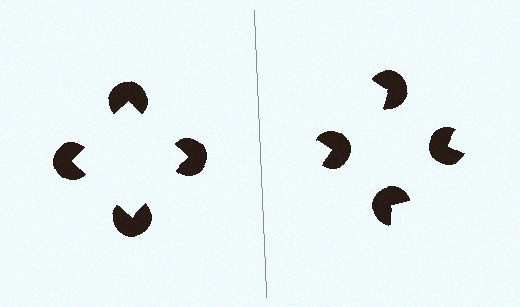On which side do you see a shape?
An illusory square appears on the left side. On the right side the wedge cuts are rotated, so no coherent shape forms.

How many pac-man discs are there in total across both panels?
8 — 4 on each side.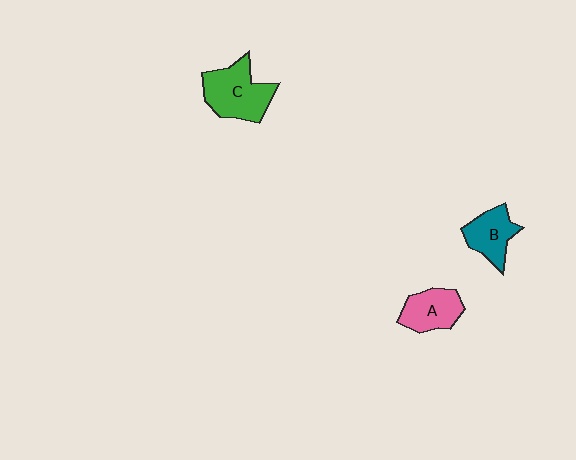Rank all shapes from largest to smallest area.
From largest to smallest: C (green), A (pink), B (teal).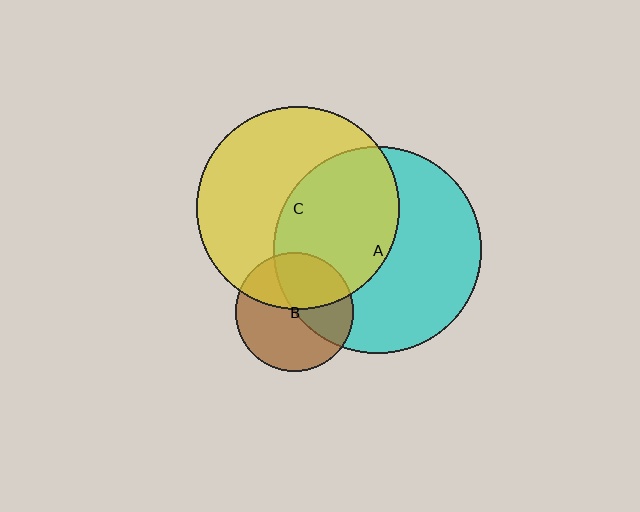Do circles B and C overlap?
Yes.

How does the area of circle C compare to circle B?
Approximately 2.9 times.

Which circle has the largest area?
Circle A (cyan).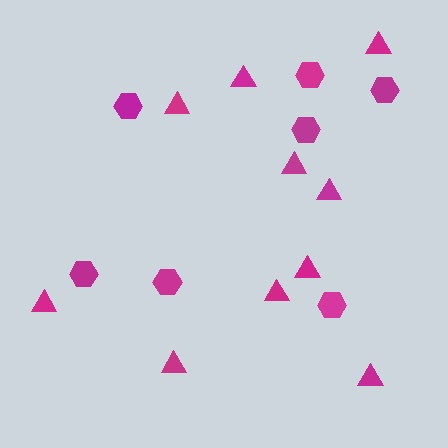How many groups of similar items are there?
There are 2 groups: one group of triangles (10) and one group of hexagons (7).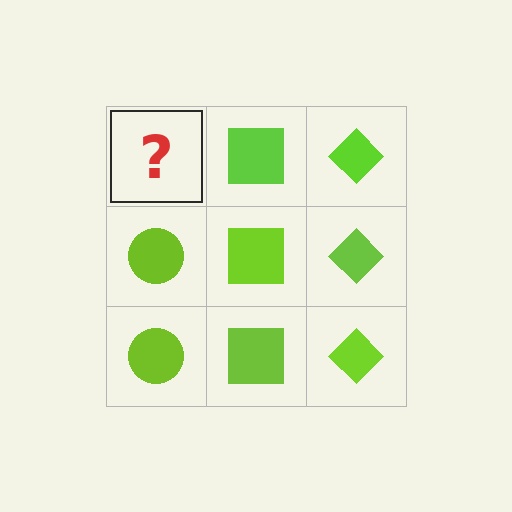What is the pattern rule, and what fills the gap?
The rule is that each column has a consistent shape. The gap should be filled with a lime circle.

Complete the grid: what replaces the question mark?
The question mark should be replaced with a lime circle.